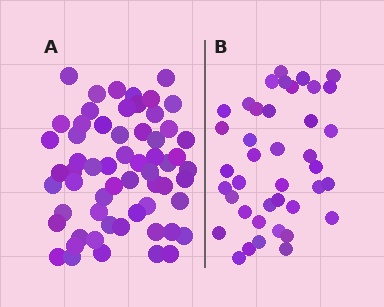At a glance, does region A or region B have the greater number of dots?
Region A (the left region) has more dots.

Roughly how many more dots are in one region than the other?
Region A has approximately 20 more dots than region B.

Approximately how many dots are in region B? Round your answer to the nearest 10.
About 40 dots.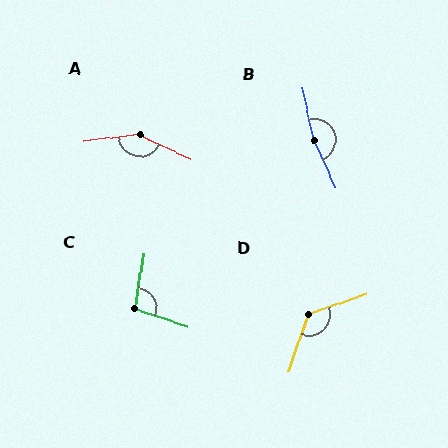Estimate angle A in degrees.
Approximately 148 degrees.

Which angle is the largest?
B, at approximately 168 degrees.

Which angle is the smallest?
C, at approximately 100 degrees.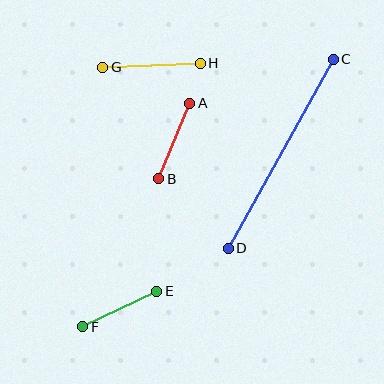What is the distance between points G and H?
The distance is approximately 97 pixels.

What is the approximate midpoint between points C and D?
The midpoint is at approximately (281, 154) pixels.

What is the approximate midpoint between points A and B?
The midpoint is at approximately (174, 141) pixels.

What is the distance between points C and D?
The distance is approximately 216 pixels.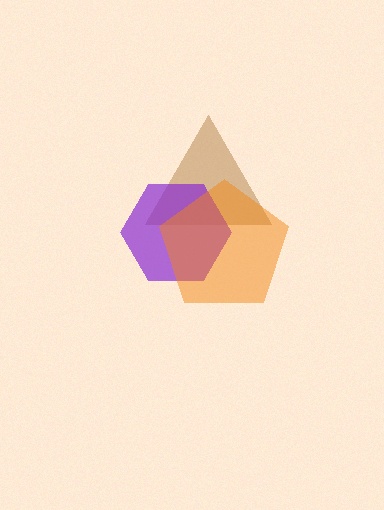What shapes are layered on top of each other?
The layered shapes are: a brown triangle, a purple hexagon, an orange pentagon.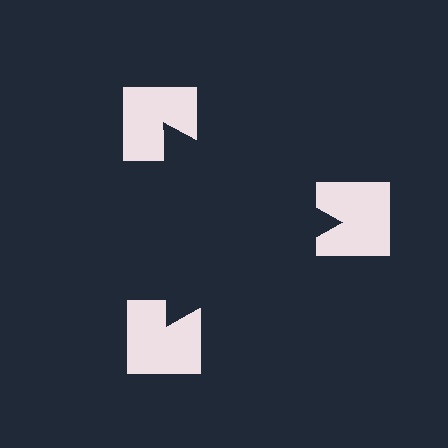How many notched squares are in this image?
There are 3 — one at each vertex of the illusory triangle.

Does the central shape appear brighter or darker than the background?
It typically appears slightly darker than the background, even though no actual brightness change is drawn.